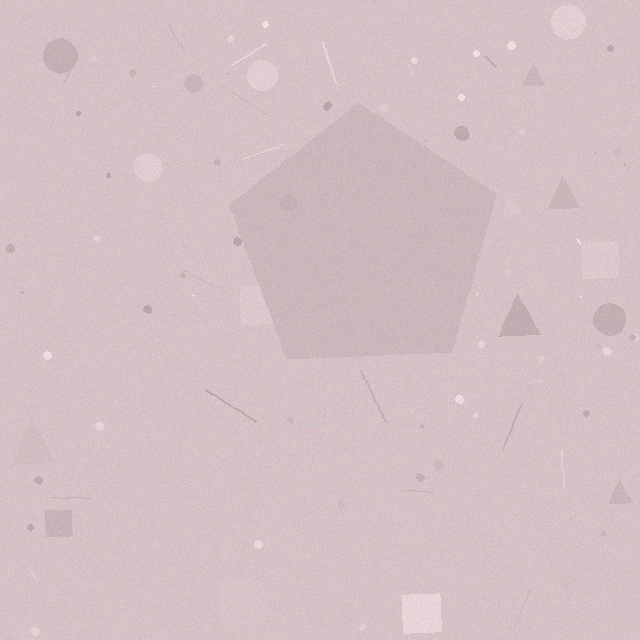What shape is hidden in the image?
A pentagon is hidden in the image.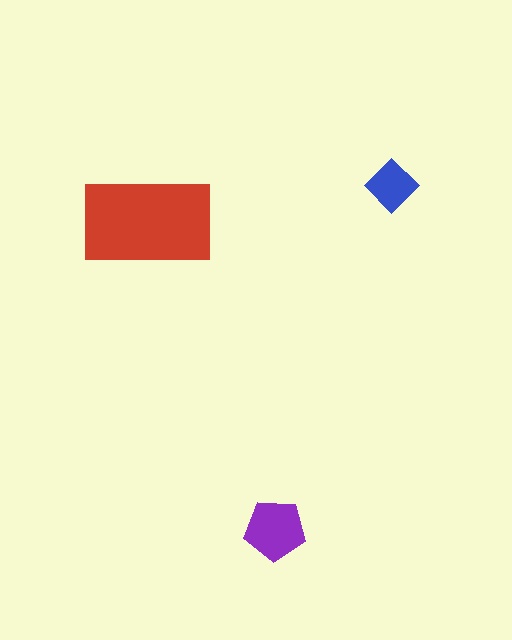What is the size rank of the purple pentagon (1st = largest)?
2nd.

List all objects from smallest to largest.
The blue diamond, the purple pentagon, the red rectangle.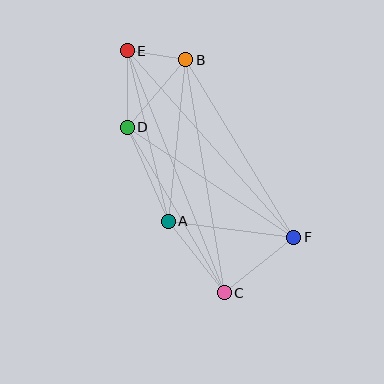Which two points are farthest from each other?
Points C and E are farthest from each other.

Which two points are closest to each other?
Points B and E are closest to each other.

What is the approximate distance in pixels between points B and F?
The distance between B and F is approximately 207 pixels.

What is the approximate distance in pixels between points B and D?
The distance between B and D is approximately 89 pixels.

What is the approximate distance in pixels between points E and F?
The distance between E and F is approximately 250 pixels.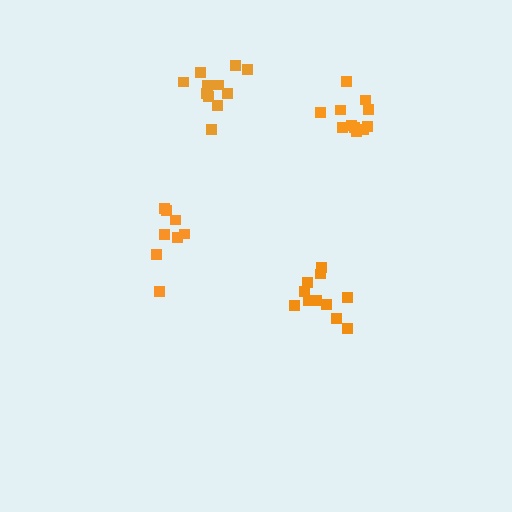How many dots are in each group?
Group 1: 11 dots, Group 2: 11 dots, Group 3: 8 dots, Group 4: 11 dots (41 total).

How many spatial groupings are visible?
There are 4 spatial groupings.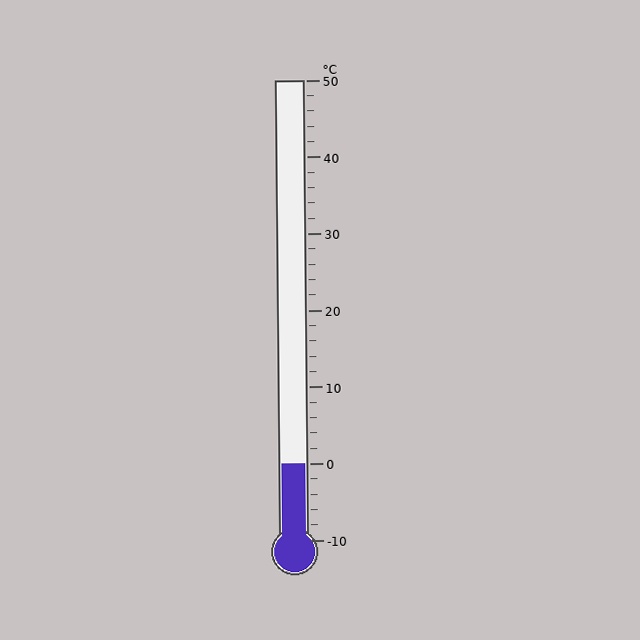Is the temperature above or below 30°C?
The temperature is below 30°C.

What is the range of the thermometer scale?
The thermometer scale ranges from -10°C to 50°C.